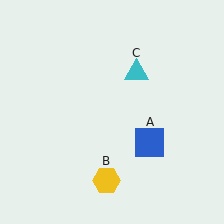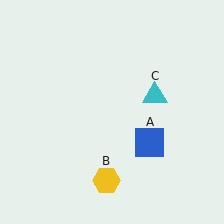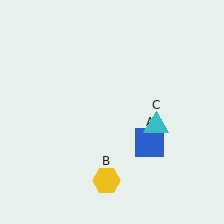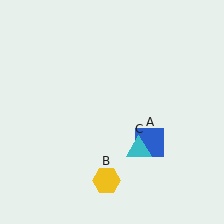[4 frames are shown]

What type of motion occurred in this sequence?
The cyan triangle (object C) rotated clockwise around the center of the scene.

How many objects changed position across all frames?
1 object changed position: cyan triangle (object C).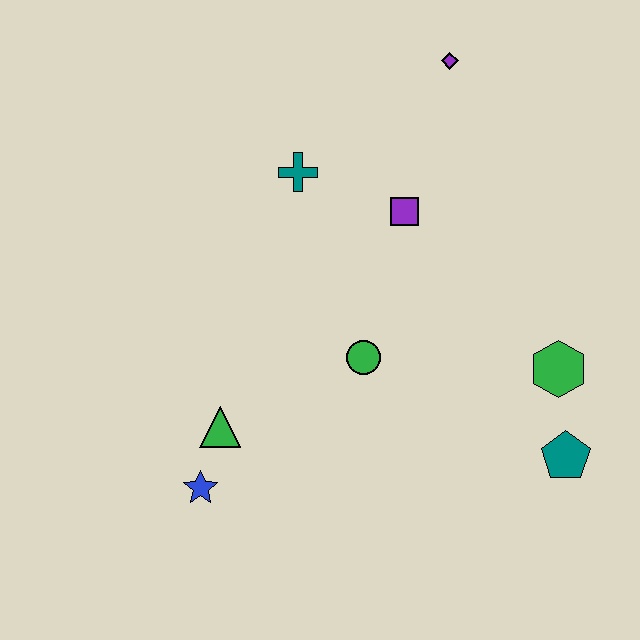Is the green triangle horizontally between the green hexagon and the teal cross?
No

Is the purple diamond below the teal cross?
No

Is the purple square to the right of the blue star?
Yes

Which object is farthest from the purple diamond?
The blue star is farthest from the purple diamond.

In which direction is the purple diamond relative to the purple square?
The purple diamond is above the purple square.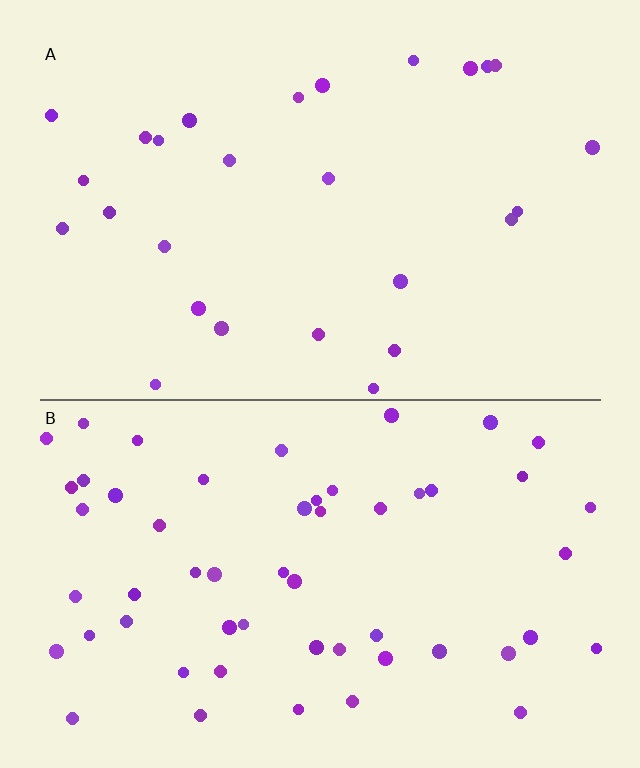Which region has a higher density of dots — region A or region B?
B (the bottom).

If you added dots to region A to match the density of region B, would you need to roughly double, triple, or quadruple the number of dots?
Approximately double.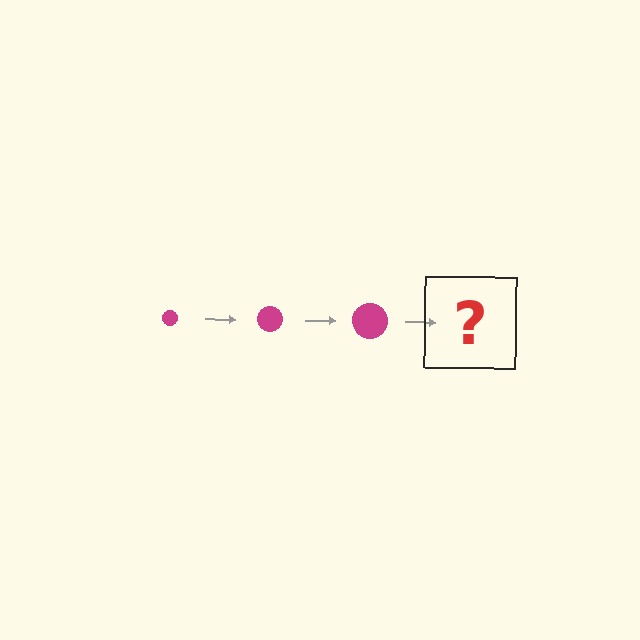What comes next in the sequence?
The next element should be a magenta circle, larger than the previous one.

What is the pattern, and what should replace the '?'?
The pattern is that the circle gets progressively larger each step. The '?' should be a magenta circle, larger than the previous one.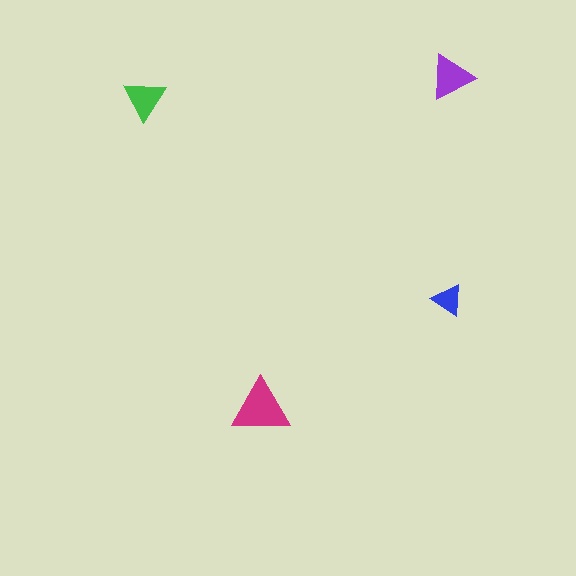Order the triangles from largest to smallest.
the magenta one, the purple one, the green one, the blue one.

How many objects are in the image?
There are 4 objects in the image.